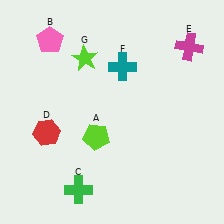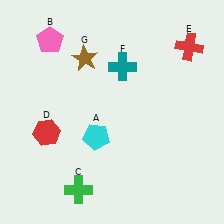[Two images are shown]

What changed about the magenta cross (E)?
In Image 1, E is magenta. In Image 2, it changed to red.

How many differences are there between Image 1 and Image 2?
There are 3 differences between the two images.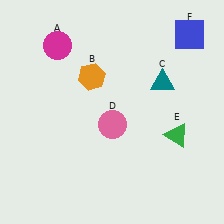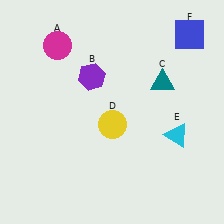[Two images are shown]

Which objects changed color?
B changed from orange to purple. D changed from pink to yellow. E changed from green to cyan.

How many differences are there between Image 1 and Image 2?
There are 3 differences between the two images.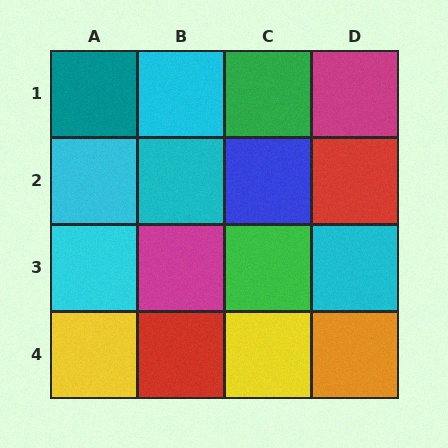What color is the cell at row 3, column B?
Magenta.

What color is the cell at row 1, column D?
Magenta.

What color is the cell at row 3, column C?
Green.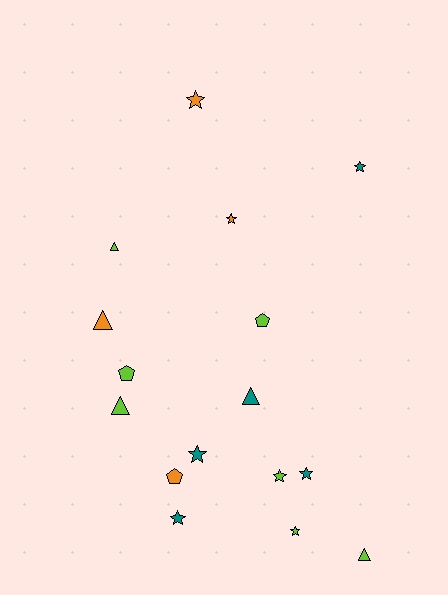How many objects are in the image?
There are 16 objects.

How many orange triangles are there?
There is 1 orange triangle.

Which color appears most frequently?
Lime, with 7 objects.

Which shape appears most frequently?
Star, with 8 objects.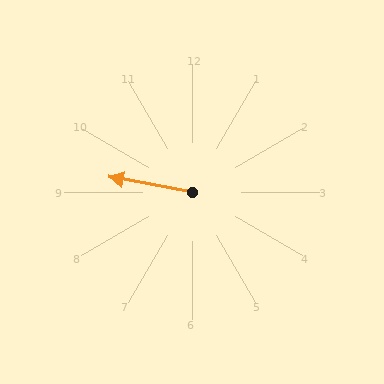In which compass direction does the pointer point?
West.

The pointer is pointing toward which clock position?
Roughly 9 o'clock.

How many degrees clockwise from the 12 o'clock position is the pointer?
Approximately 280 degrees.